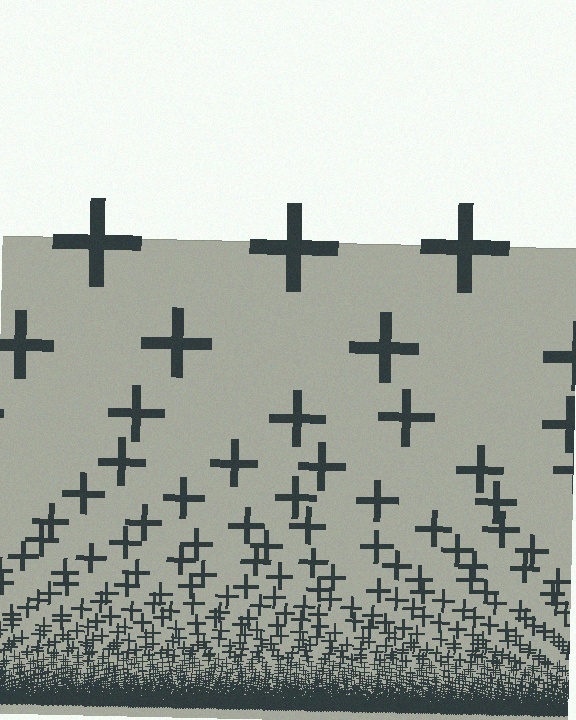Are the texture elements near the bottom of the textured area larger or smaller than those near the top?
Smaller. The gradient is inverted — elements near the bottom are smaller and denser.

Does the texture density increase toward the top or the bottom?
Density increases toward the bottom.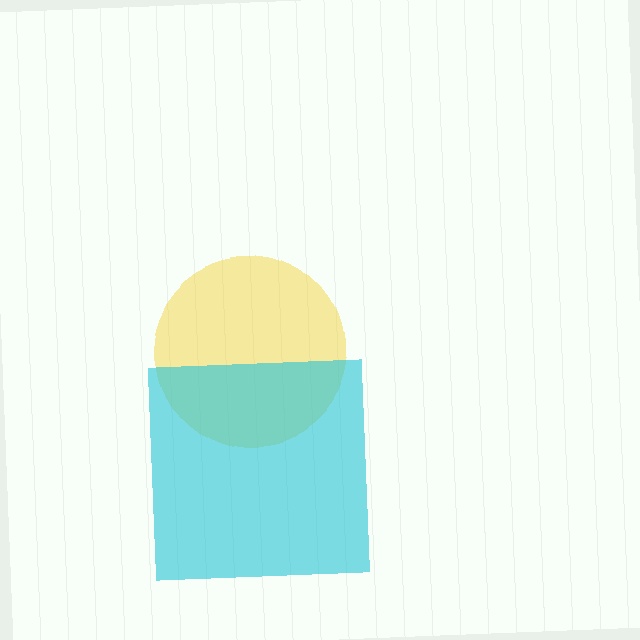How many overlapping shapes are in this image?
There are 2 overlapping shapes in the image.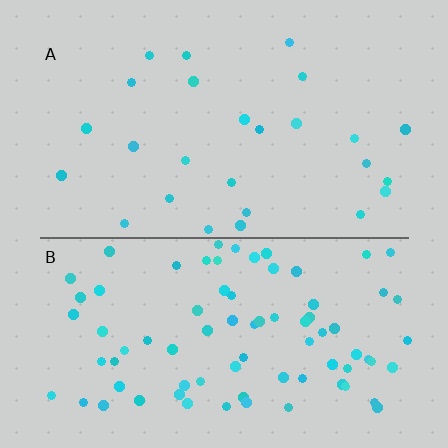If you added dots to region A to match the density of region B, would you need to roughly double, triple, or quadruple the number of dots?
Approximately triple.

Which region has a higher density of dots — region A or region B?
B (the bottom).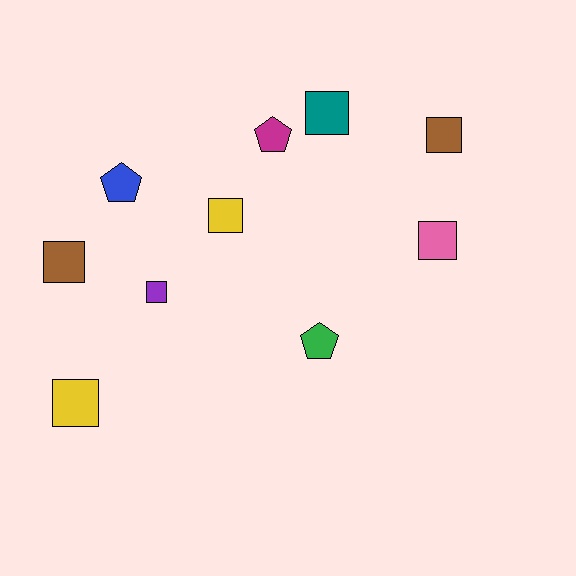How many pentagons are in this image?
There are 3 pentagons.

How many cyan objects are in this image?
There are no cyan objects.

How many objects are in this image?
There are 10 objects.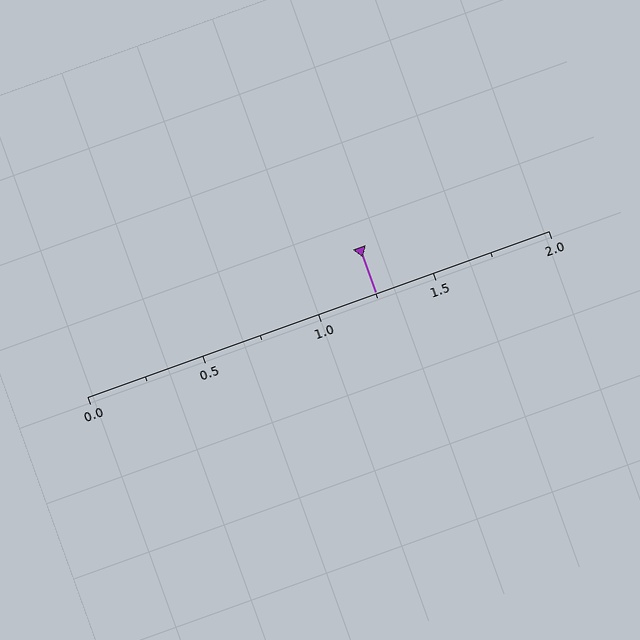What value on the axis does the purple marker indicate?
The marker indicates approximately 1.25.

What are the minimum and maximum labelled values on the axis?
The axis runs from 0.0 to 2.0.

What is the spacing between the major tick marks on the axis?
The major ticks are spaced 0.5 apart.